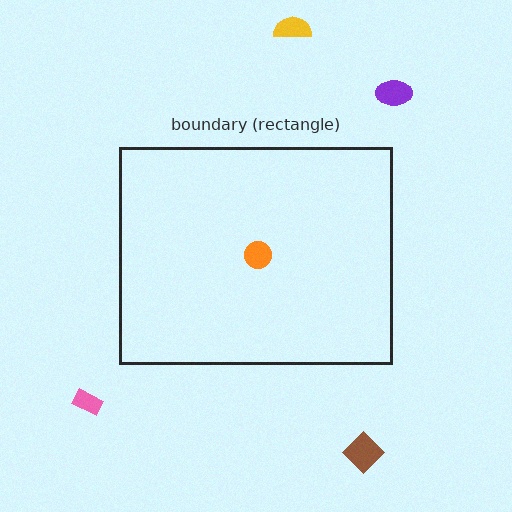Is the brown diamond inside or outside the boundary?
Outside.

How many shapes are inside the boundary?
1 inside, 4 outside.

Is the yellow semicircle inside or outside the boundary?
Outside.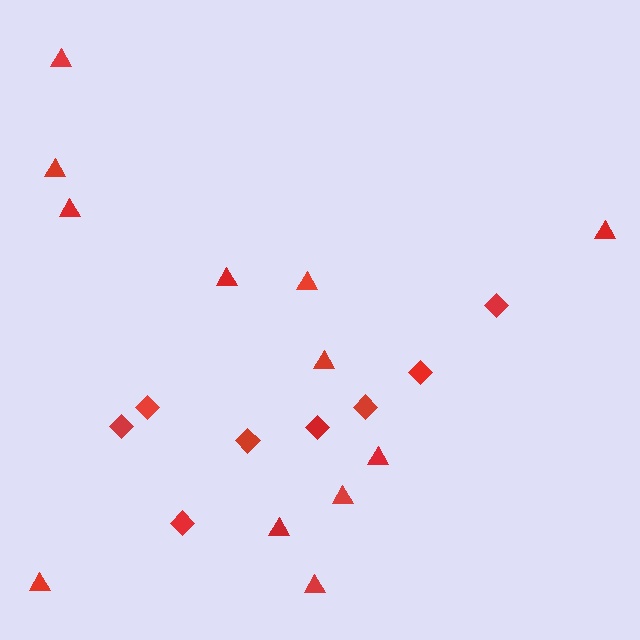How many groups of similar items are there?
There are 2 groups: one group of diamonds (8) and one group of triangles (12).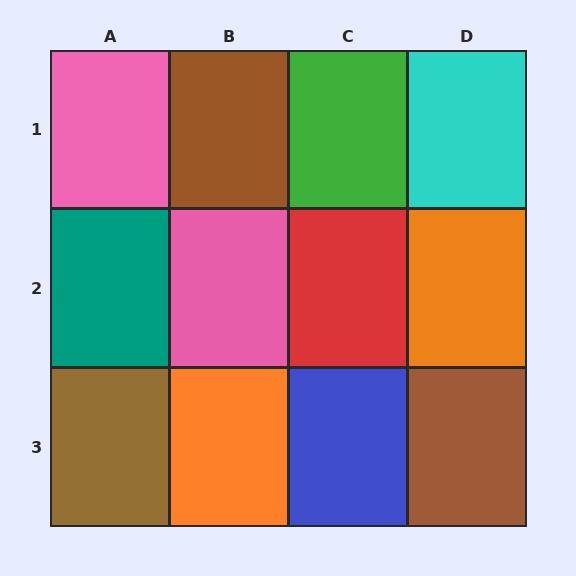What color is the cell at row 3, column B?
Orange.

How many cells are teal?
1 cell is teal.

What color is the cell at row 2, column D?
Orange.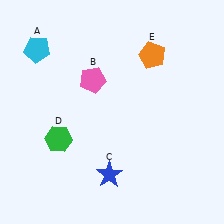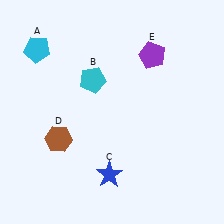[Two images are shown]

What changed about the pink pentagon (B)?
In Image 1, B is pink. In Image 2, it changed to cyan.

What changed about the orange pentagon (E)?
In Image 1, E is orange. In Image 2, it changed to purple.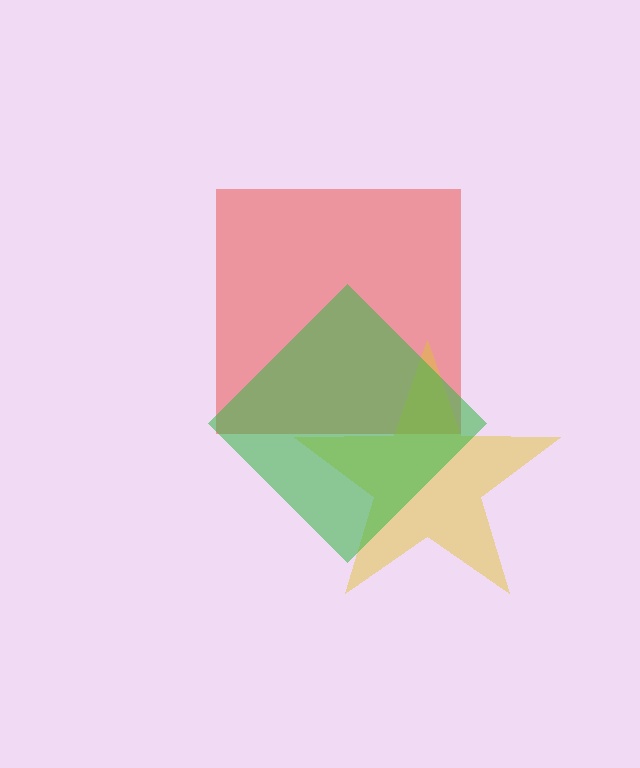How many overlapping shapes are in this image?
There are 3 overlapping shapes in the image.